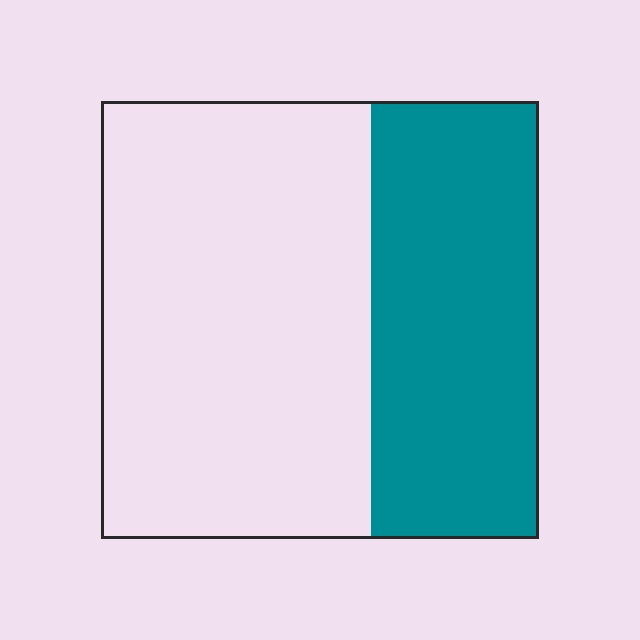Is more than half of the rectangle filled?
No.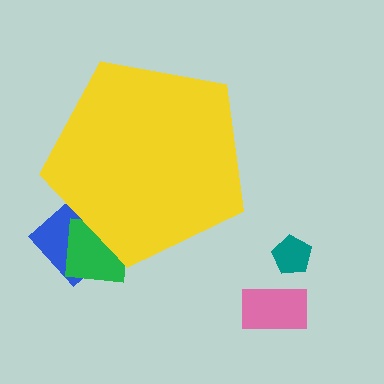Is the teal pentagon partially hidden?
No, the teal pentagon is fully visible.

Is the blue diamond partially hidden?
Yes, the blue diamond is partially hidden behind the yellow pentagon.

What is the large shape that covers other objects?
A yellow pentagon.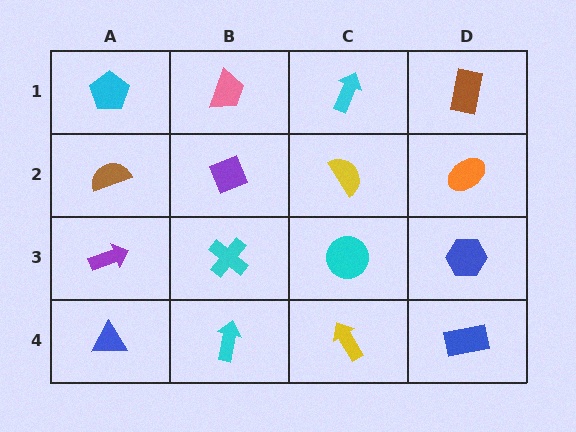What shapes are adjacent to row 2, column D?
A brown rectangle (row 1, column D), a blue hexagon (row 3, column D), a yellow semicircle (row 2, column C).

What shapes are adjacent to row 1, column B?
A purple diamond (row 2, column B), a cyan pentagon (row 1, column A), a cyan arrow (row 1, column C).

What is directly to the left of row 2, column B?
A brown semicircle.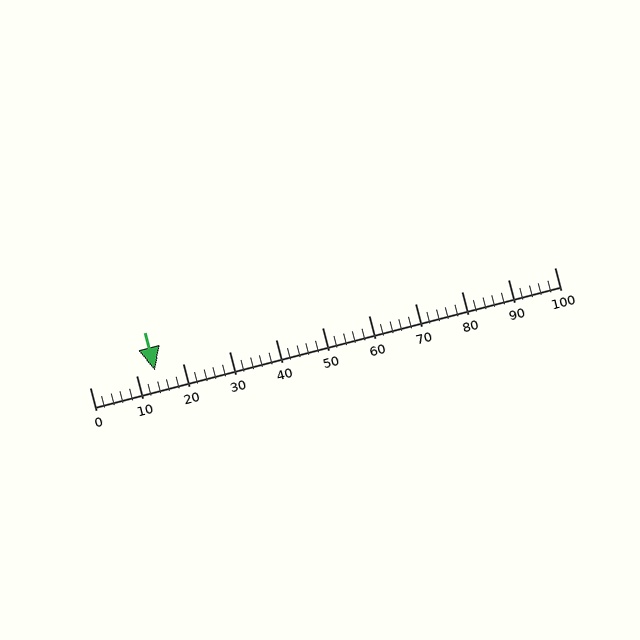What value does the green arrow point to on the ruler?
The green arrow points to approximately 14.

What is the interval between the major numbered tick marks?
The major tick marks are spaced 10 units apart.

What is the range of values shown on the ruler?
The ruler shows values from 0 to 100.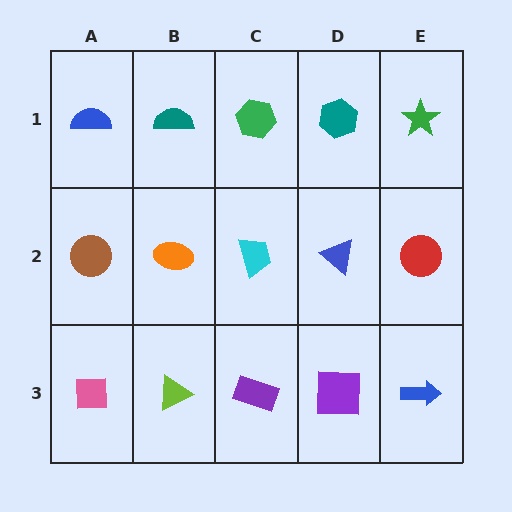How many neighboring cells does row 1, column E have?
2.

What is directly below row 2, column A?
A pink square.